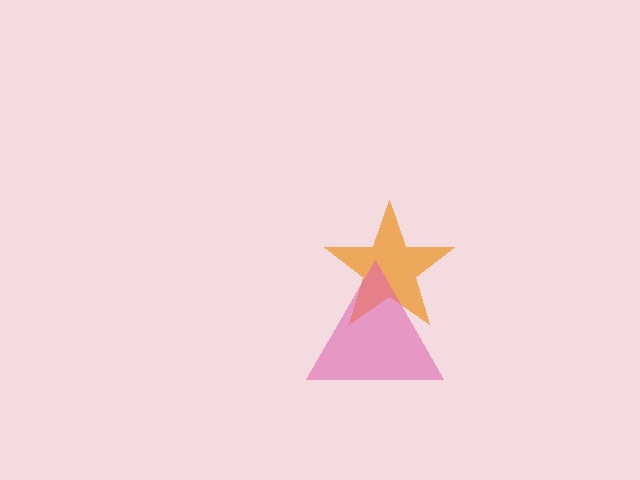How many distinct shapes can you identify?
There are 2 distinct shapes: an orange star, a pink triangle.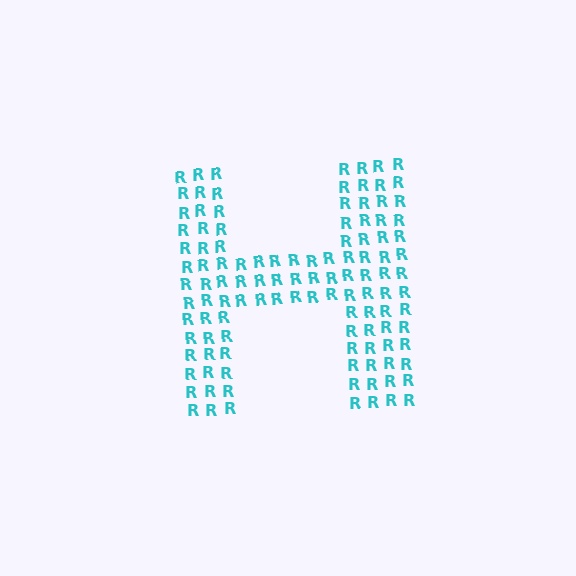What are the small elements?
The small elements are letter R's.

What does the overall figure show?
The overall figure shows the letter H.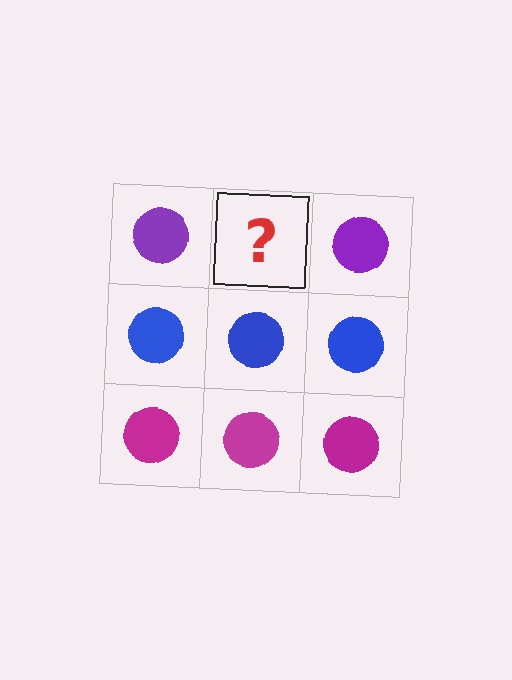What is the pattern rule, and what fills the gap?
The rule is that each row has a consistent color. The gap should be filled with a purple circle.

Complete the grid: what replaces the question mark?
The question mark should be replaced with a purple circle.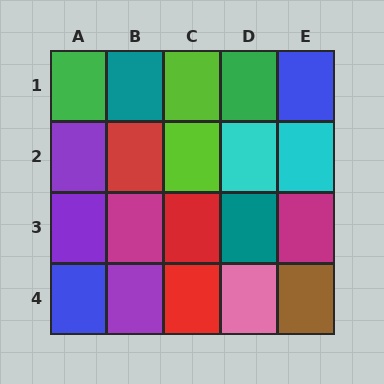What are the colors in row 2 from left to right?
Purple, red, lime, cyan, cyan.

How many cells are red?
3 cells are red.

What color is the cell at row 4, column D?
Pink.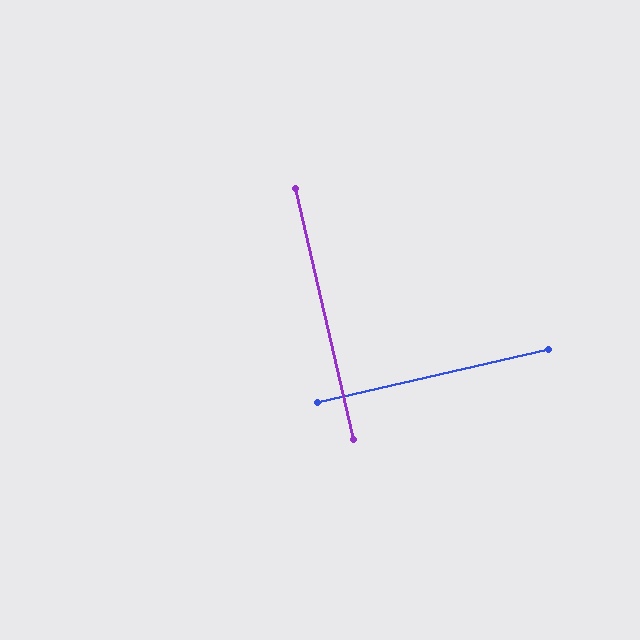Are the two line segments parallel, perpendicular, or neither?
Perpendicular — they meet at approximately 90°.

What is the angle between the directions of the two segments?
Approximately 90 degrees.